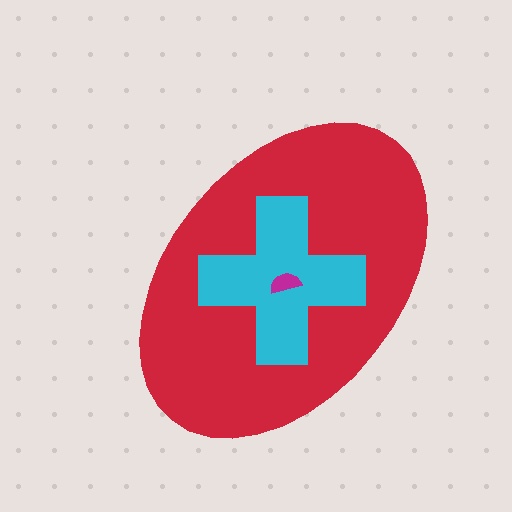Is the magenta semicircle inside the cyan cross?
Yes.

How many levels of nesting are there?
3.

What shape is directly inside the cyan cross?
The magenta semicircle.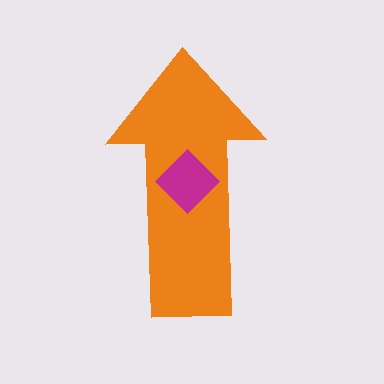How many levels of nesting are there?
2.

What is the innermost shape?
The magenta diamond.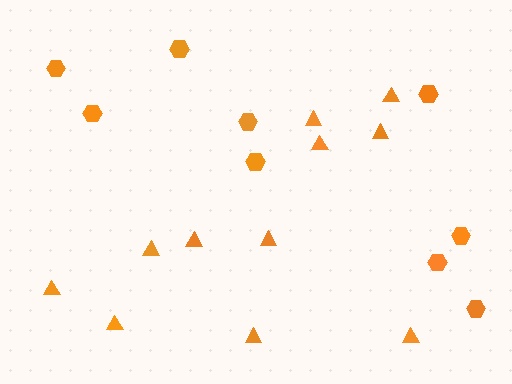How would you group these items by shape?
There are 2 groups: one group of hexagons (9) and one group of triangles (11).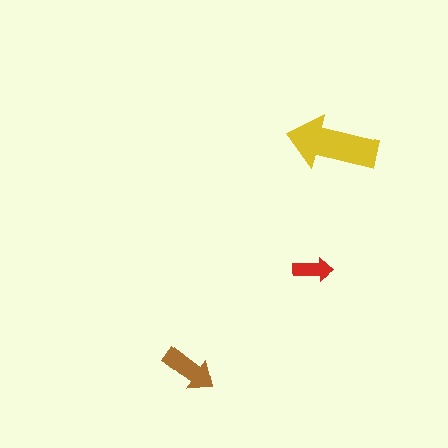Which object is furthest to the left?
The brown arrow is leftmost.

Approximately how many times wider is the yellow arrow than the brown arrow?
About 1.5 times wider.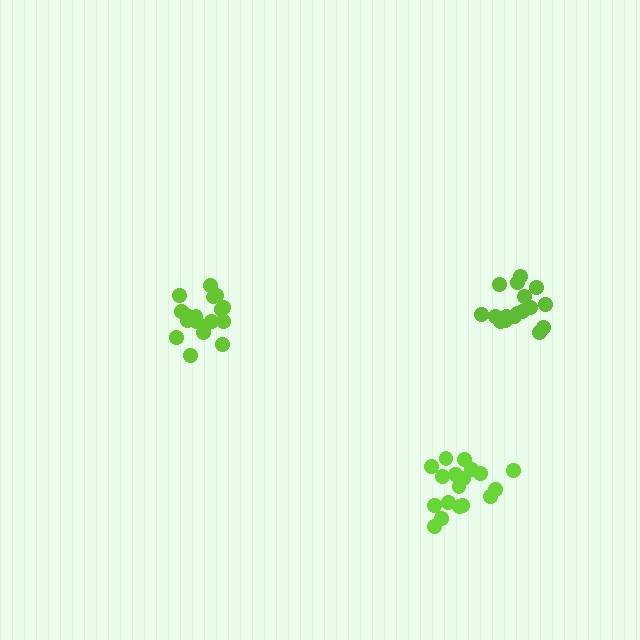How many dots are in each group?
Group 1: 17 dots, Group 2: 18 dots, Group 3: 18 dots (53 total).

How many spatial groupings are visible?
There are 3 spatial groupings.